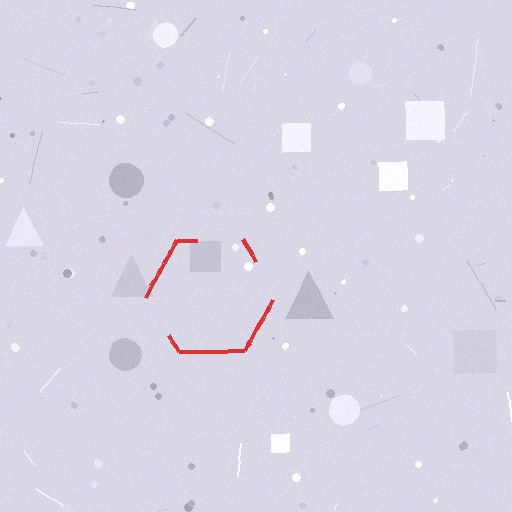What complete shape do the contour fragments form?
The contour fragments form a hexagon.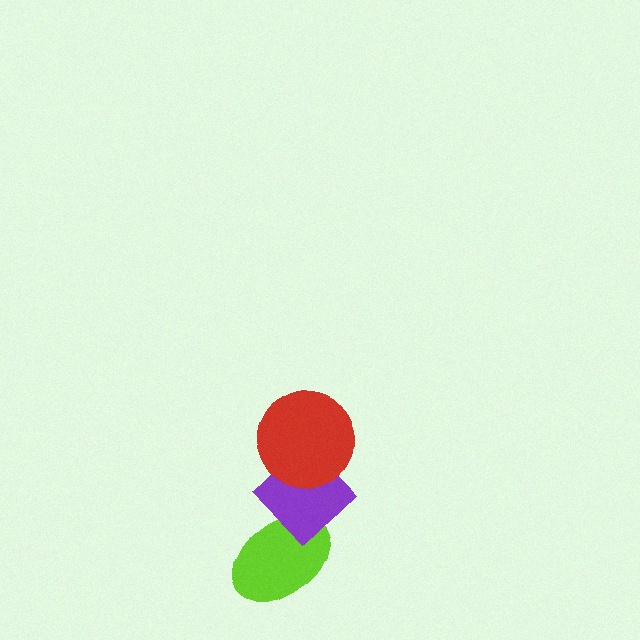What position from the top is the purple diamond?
The purple diamond is 2nd from the top.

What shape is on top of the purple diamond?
The red circle is on top of the purple diamond.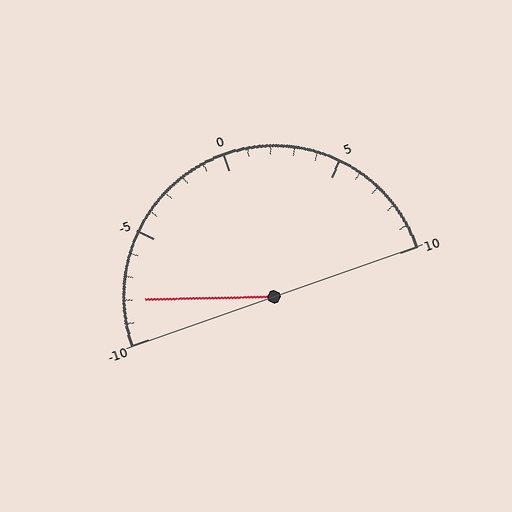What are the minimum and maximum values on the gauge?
The gauge ranges from -10 to 10.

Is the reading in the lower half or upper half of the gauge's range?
The reading is in the lower half of the range (-10 to 10).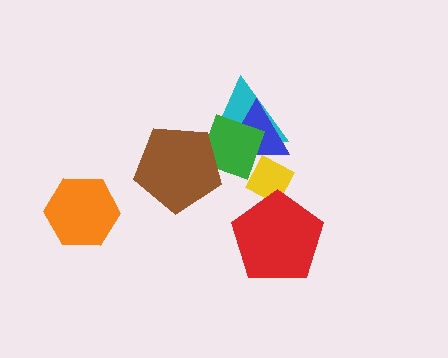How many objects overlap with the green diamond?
4 objects overlap with the green diamond.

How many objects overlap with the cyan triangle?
4 objects overlap with the cyan triangle.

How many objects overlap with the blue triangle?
3 objects overlap with the blue triangle.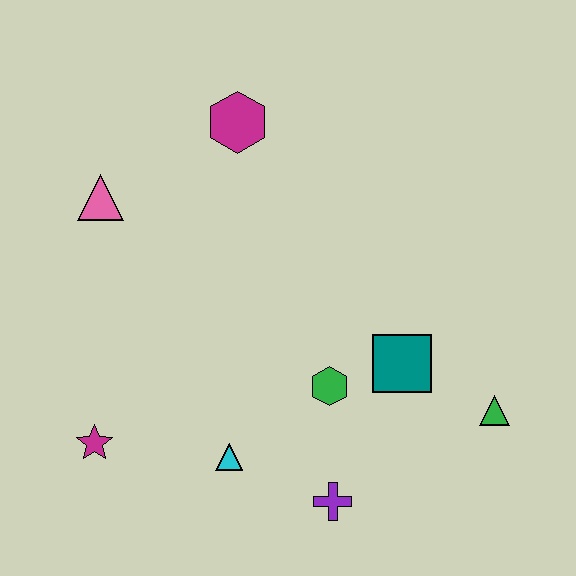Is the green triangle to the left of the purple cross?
No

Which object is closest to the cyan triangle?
The purple cross is closest to the cyan triangle.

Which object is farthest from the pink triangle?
The green triangle is farthest from the pink triangle.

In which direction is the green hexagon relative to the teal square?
The green hexagon is to the left of the teal square.